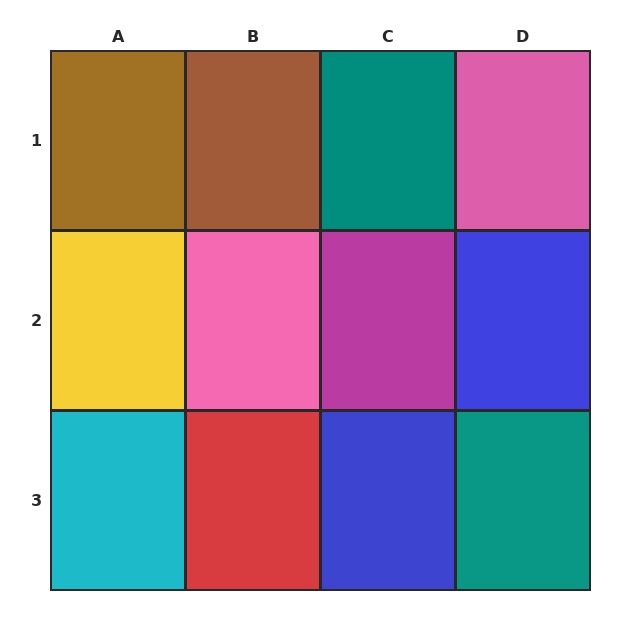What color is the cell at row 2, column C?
Magenta.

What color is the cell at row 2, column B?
Pink.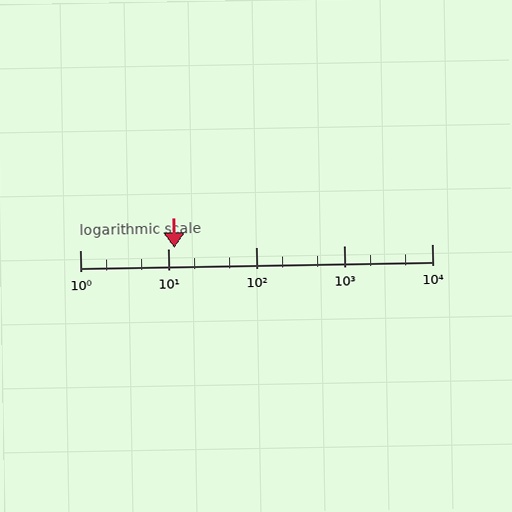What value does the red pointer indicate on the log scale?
The pointer indicates approximately 12.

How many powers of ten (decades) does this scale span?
The scale spans 4 decades, from 1 to 10000.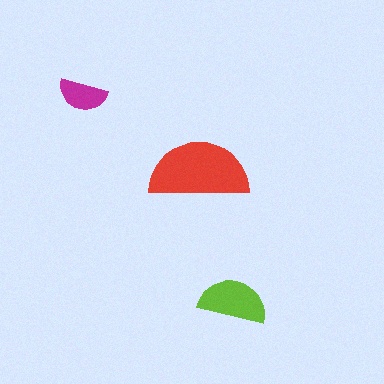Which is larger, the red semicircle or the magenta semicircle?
The red one.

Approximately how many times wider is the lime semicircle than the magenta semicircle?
About 1.5 times wider.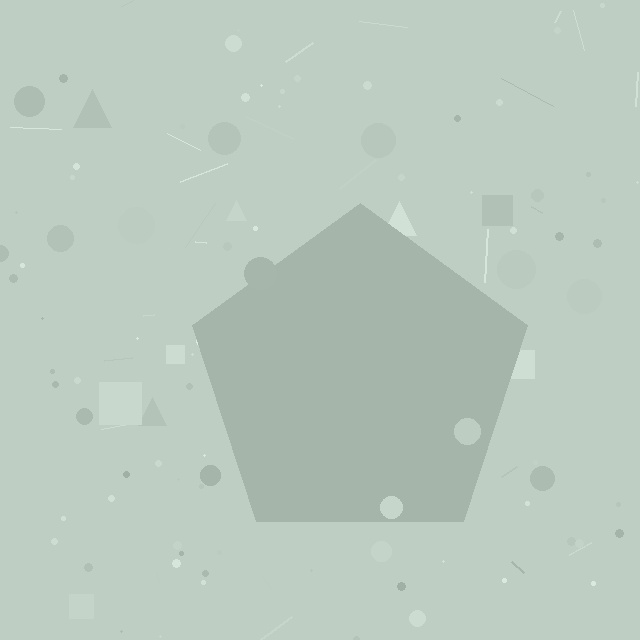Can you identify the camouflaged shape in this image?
The camouflaged shape is a pentagon.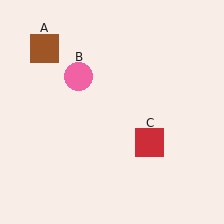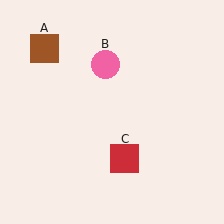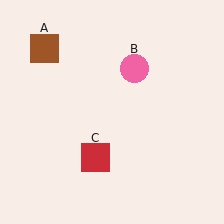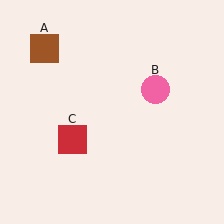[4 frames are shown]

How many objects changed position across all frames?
2 objects changed position: pink circle (object B), red square (object C).